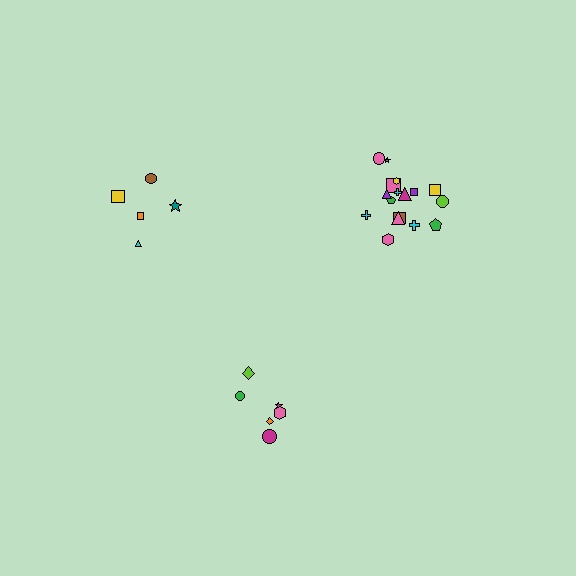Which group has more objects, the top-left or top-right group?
The top-right group.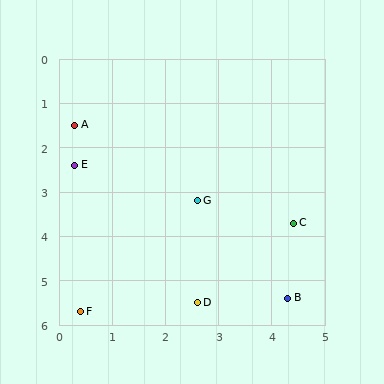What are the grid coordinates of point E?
Point E is at approximately (0.3, 2.4).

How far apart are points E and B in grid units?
Points E and B are about 5.0 grid units apart.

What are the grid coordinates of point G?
Point G is at approximately (2.6, 3.2).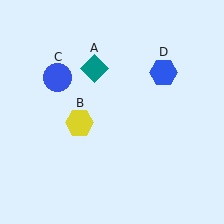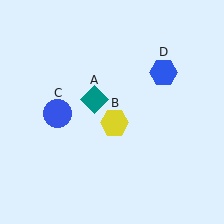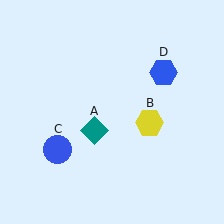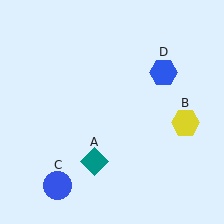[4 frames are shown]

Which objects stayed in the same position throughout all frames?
Blue hexagon (object D) remained stationary.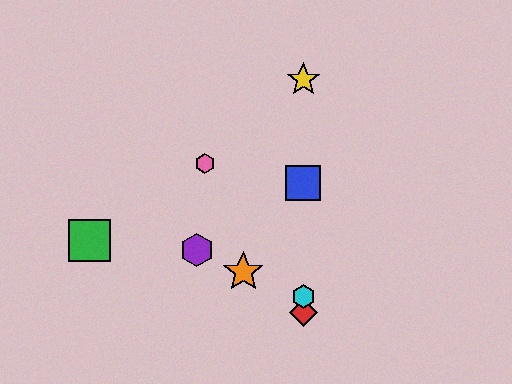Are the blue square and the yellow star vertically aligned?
Yes, both are at x≈303.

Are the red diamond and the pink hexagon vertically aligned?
No, the red diamond is at x≈303 and the pink hexagon is at x≈205.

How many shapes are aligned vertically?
4 shapes (the red diamond, the blue square, the yellow star, the cyan hexagon) are aligned vertically.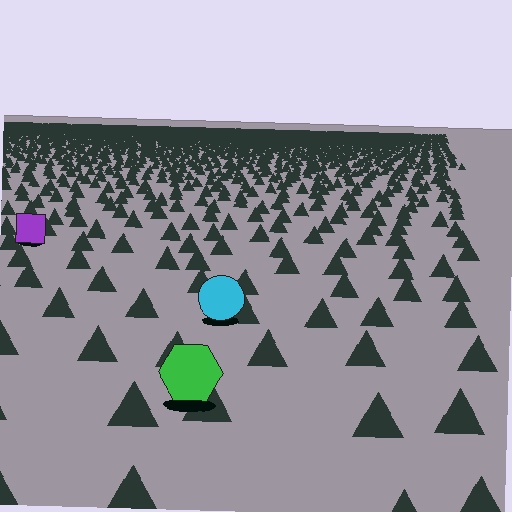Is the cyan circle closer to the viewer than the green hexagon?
No. The green hexagon is closer — you can tell from the texture gradient: the ground texture is coarser near it.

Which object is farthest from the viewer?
The purple square is farthest from the viewer. It appears smaller and the ground texture around it is denser.